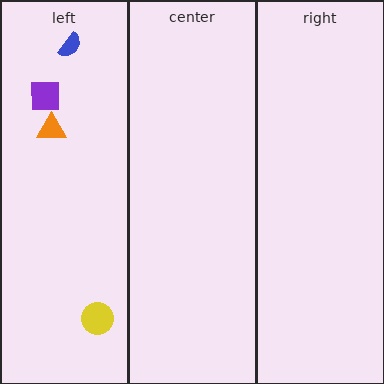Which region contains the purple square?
The left region.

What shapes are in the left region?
The orange triangle, the yellow circle, the blue semicircle, the purple square.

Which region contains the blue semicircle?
The left region.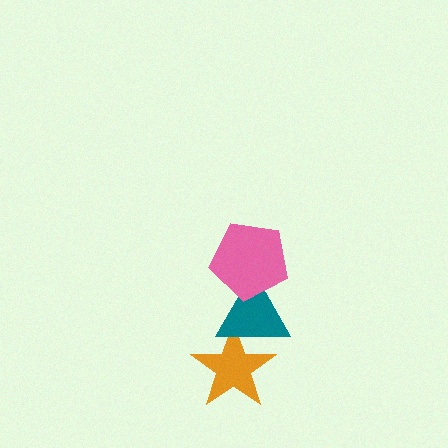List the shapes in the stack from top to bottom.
From top to bottom: the pink pentagon, the teal triangle, the orange star.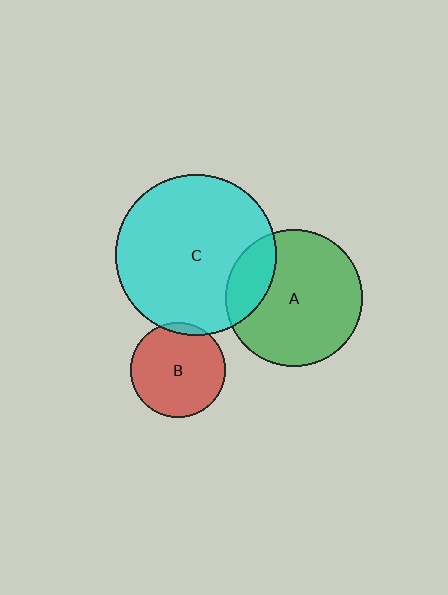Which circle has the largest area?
Circle C (cyan).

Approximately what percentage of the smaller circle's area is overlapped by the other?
Approximately 20%.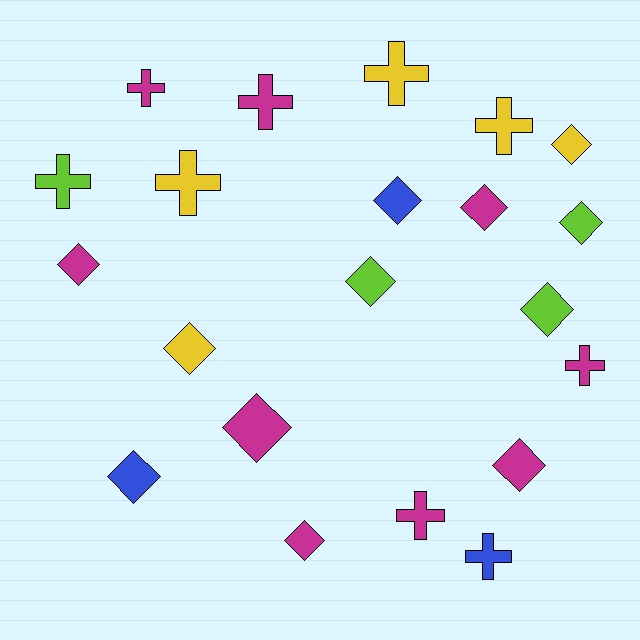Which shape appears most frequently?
Diamond, with 12 objects.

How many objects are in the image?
There are 21 objects.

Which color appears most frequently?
Magenta, with 9 objects.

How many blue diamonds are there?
There are 2 blue diamonds.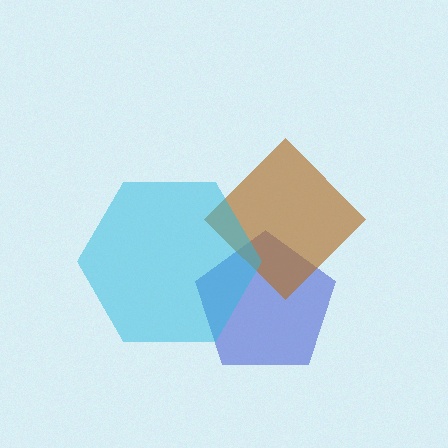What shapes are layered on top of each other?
The layered shapes are: a blue pentagon, a brown diamond, a cyan hexagon.